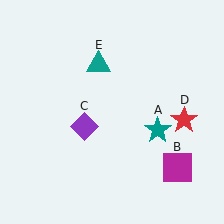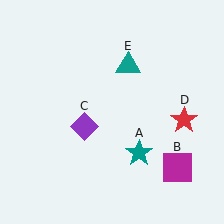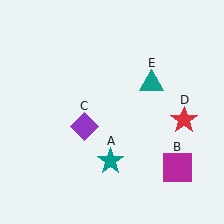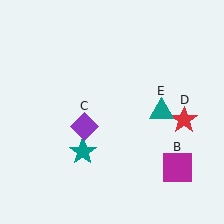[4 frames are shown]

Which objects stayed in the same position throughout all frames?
Magenta square (object B) and purple diamond (object C) and red star (object D) remained stationary.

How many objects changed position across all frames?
2 objects changed position: teal star (object A), teal triangle (object E).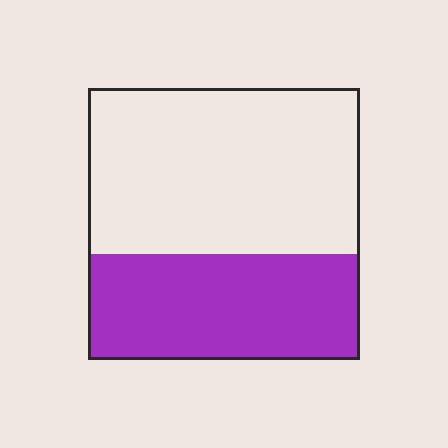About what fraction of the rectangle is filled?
About two fifths (2/5).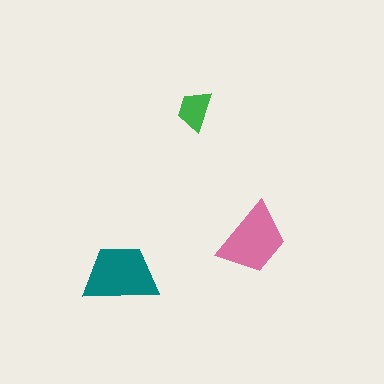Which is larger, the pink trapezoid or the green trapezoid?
The pink one.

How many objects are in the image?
There are 3 objects in the image.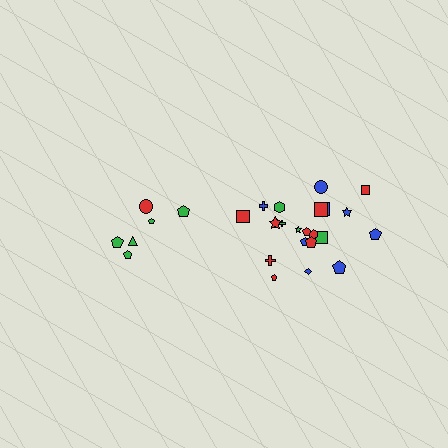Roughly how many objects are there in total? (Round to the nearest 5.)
Roughly 30 objects in total.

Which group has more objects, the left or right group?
The right group.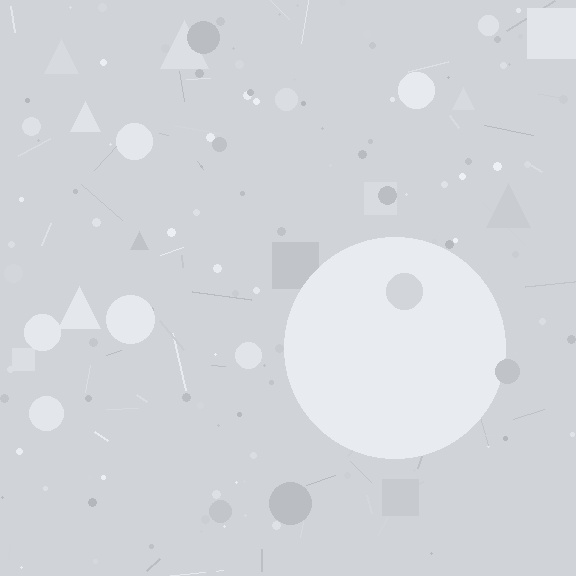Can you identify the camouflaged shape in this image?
The camouflaged shape is a circle.